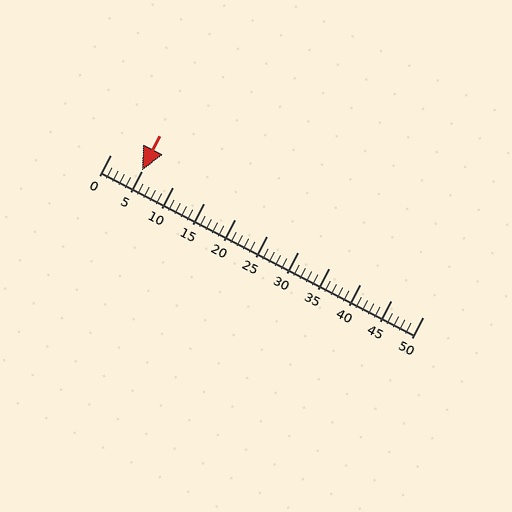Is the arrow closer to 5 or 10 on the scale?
The arrow is closer to 5.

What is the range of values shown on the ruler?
The ruler shows values from 0 to 50.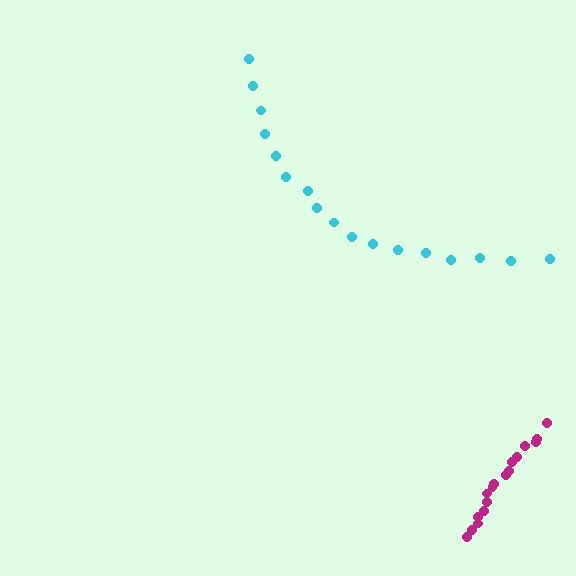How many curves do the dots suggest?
There are 2 distinct paths.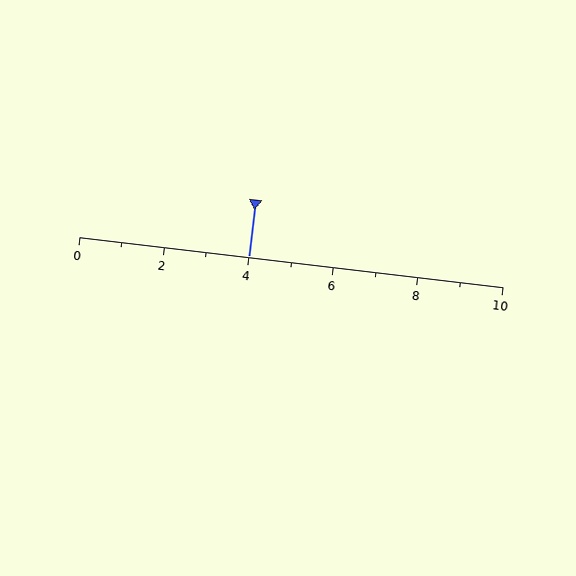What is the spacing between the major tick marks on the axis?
The major ticks are spaced 2 apart.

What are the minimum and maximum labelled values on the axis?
The axis runs from 0 to 10.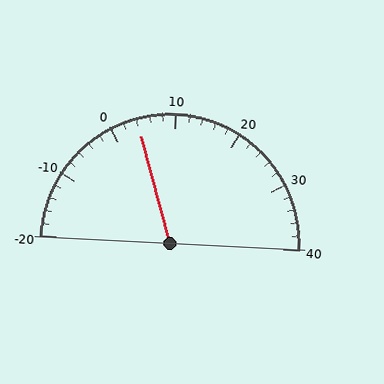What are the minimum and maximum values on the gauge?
The gauge ranges from -20 to 40.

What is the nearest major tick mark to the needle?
The nearest major tick mark is 0.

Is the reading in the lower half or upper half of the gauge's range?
The reading is in the lower half of the range (-20 to 40).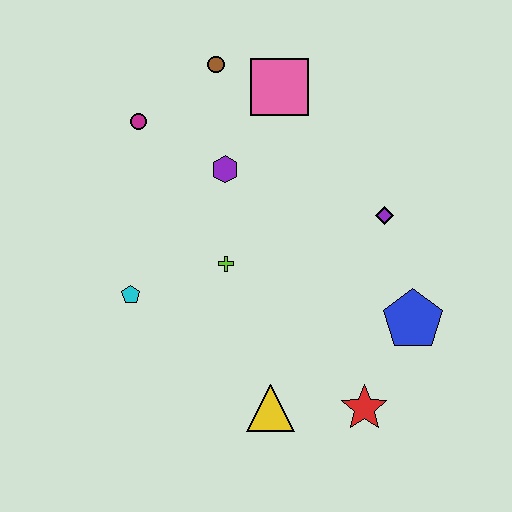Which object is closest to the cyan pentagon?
The lime cross is closest to the cyan pentagon.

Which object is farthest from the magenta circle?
The red star is farthest from the magenta circle.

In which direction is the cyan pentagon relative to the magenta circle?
The cyan pentagon is below the magenta circle.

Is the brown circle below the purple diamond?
No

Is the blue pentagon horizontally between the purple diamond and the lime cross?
No